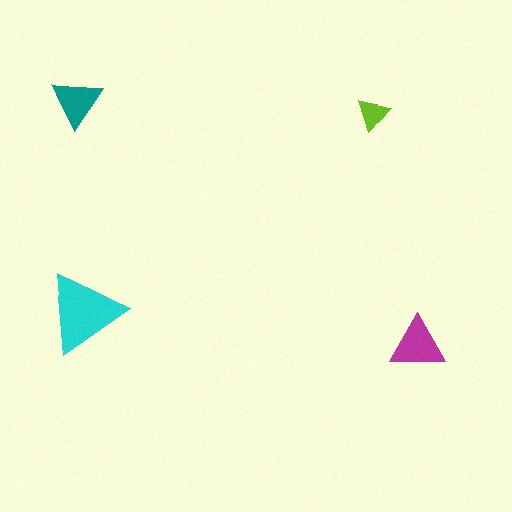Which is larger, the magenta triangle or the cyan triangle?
The cyan one.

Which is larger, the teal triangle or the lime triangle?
The teal one.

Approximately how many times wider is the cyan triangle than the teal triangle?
About 1.5 times wider.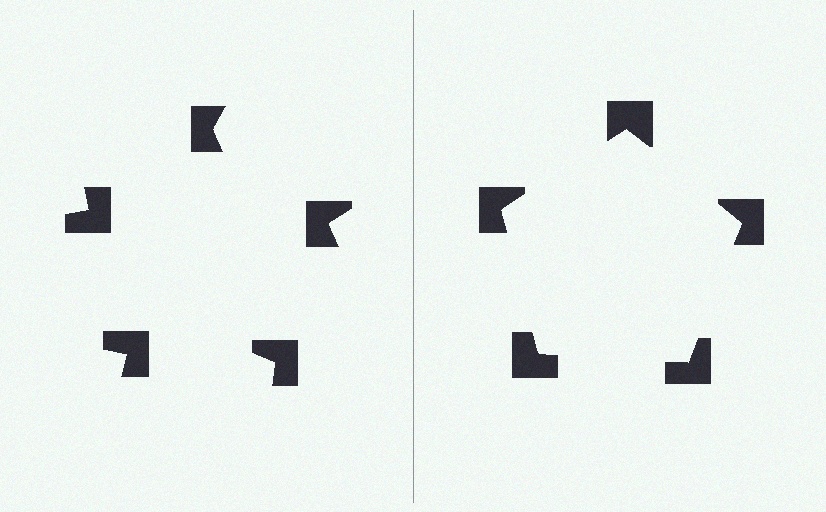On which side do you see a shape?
An illusory pentagon appears on the right side. On the left side the wedge cuts are rotated, so no coherent shape forms.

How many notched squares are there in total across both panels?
10 — 5 on each side.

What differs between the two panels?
The notched squares are positioned identically on both sides; only the wedge orientations differ. On the right they align to a pentagon; on the left they are misaligned.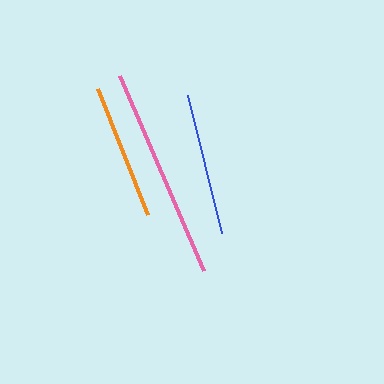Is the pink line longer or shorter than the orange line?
The pink line is longer than the orange line.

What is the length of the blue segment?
The blue segment is approximately 141 pixels long.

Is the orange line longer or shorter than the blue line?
The blue line is longer than the orange line.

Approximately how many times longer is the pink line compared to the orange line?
The pink line is approximately 1.6 times the length of the orange line.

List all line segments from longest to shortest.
From longest to shortest: pink, blue, orange.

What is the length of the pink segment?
The pink segment is approximately 212 pixels long.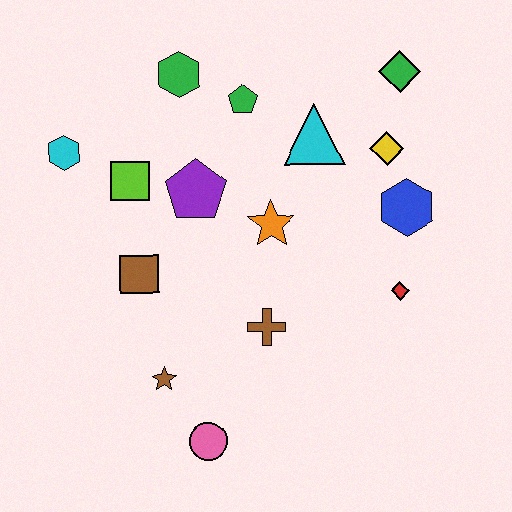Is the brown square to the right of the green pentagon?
No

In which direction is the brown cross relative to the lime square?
The brown cross is below the lime square.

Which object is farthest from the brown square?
The green diamond is farthest from the brown square.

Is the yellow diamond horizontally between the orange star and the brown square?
No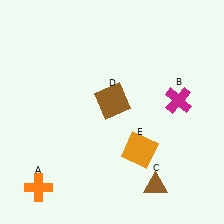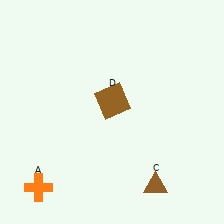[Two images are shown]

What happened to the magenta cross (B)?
The magenta cross (B) was removed in Image 2. It was in the top-right area of Image 1.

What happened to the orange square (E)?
The orange square (E) was removed in Image 2. It was in the bottom-right area of Image 1.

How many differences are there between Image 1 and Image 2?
There are 2 differences between the two images.